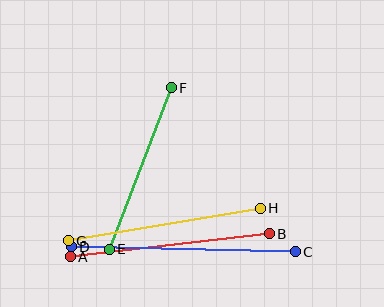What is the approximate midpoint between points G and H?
The midpoint is at approximately (164, 224) pixels.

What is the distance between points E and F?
The distance is approximately 173 pixels.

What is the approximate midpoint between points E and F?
The midpoint is at approximately (140, 169) pixels.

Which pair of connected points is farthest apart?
Points C and D are farthest apart.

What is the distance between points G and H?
The distance is approximately 195 pixels.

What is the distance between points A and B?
The distance is approximately 200 pixels.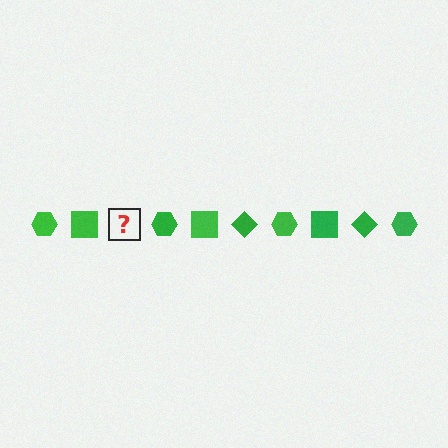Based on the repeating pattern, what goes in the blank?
The blank should be a green diamond.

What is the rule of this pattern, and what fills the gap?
The rule is that the pattern cycles through hexagon, square, diamond shapes in green. The gap should be filled with a green diamond.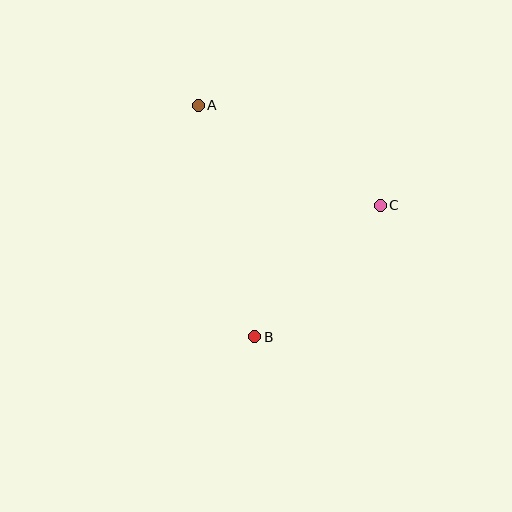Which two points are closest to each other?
Points B and C are closest to each other.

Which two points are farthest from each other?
Points A and B are farthest from each other.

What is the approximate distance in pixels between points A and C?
The distance between A and C is approximately 208 pixels.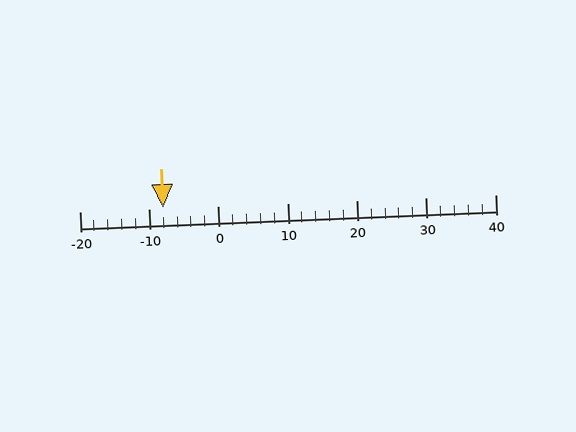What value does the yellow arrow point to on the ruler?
The yellow arrow points to approximately -8.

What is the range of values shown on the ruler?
The ruler shows values from -20 to 40.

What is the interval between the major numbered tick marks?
The major tick marks are spaced 10 units apart.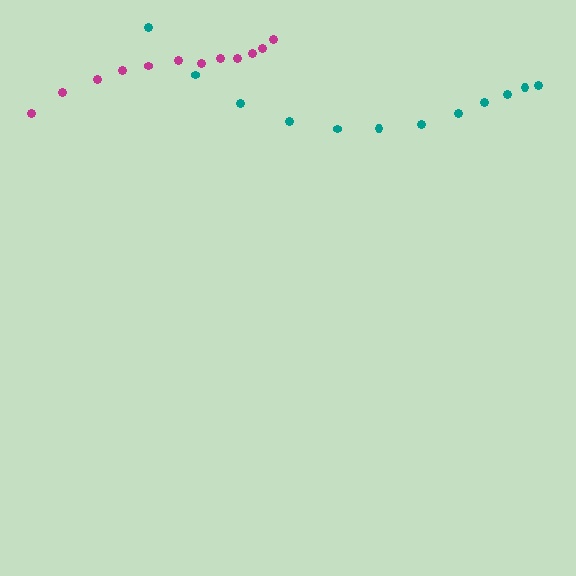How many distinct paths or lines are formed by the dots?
There are 2 distinct paths.